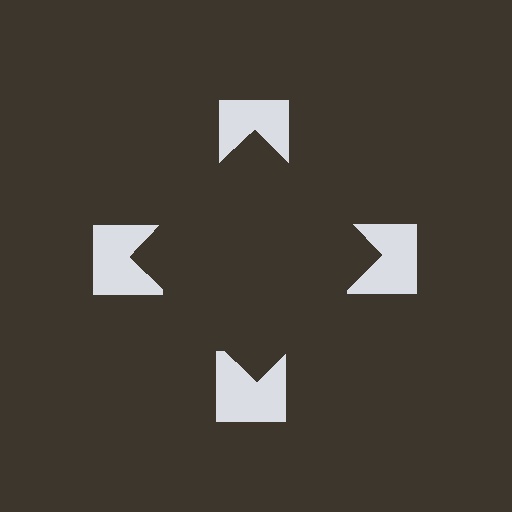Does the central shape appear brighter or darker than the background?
It typically appears slightly darker than the background, even though no actual brightness change is drawn.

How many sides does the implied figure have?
4 sides.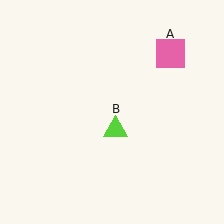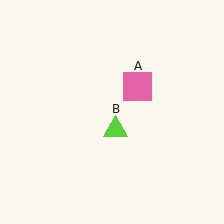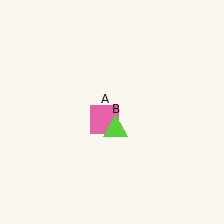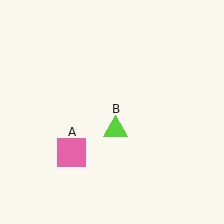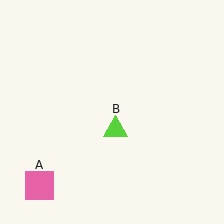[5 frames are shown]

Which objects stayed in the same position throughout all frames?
Lime triangle (object B) remained stationary.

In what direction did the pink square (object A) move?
The pink square (object A) moved down and to the left.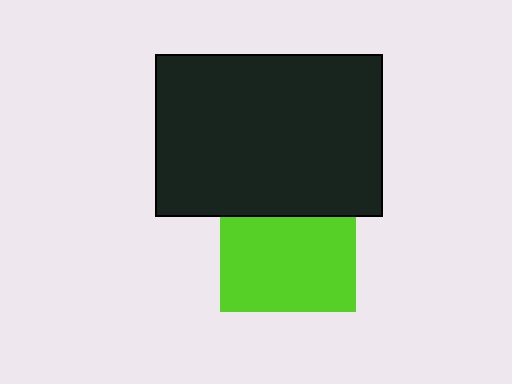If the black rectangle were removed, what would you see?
You would see the complete lime square.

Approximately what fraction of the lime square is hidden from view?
Roughly 31% of the lime square is hidden behind the black rectangle.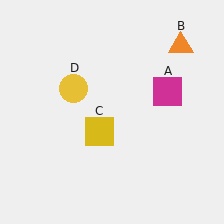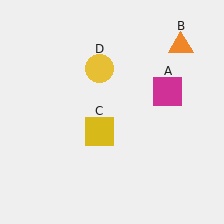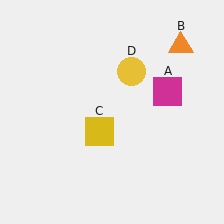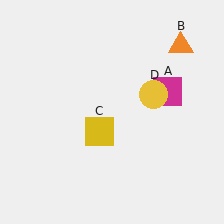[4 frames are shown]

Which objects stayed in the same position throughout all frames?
Magenta square (object A) and orange triangle (object B) and yellow square (object C) remained stationary.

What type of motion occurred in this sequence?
The yellow circle (object D) rotated clockwise around the center of the scene.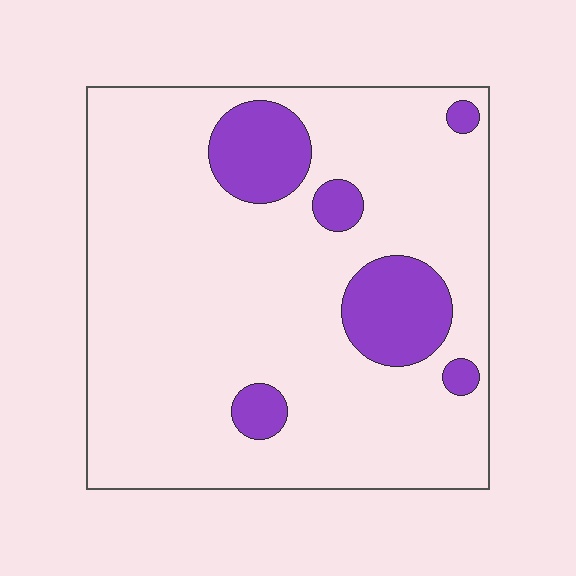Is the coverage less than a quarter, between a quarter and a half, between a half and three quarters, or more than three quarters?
Less than a quarter.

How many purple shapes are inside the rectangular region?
6.